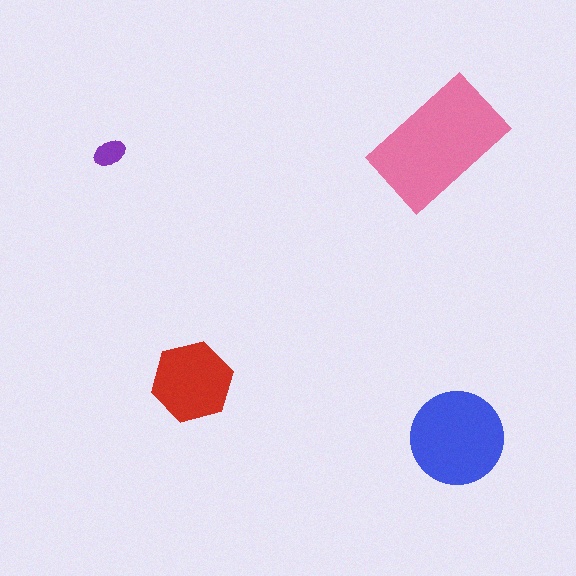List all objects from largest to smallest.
The pink rectangle, the blue circle, the red hexagon, the purple ellipse.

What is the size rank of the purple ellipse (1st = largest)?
4th.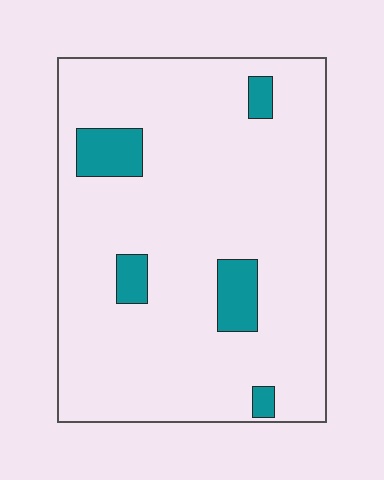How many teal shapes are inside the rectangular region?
5.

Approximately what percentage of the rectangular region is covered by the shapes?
Approximately 10%.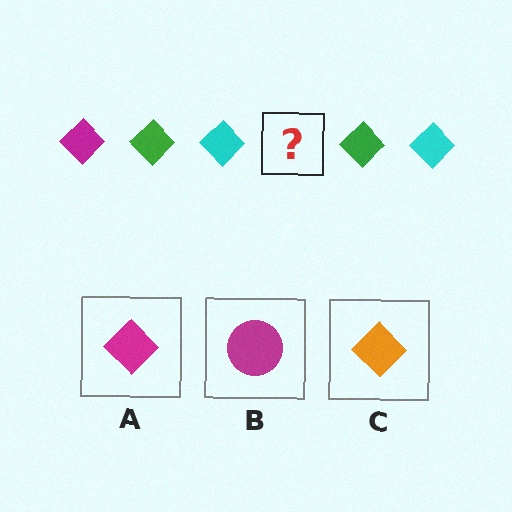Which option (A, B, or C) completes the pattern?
A.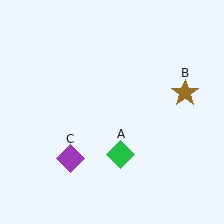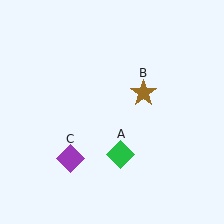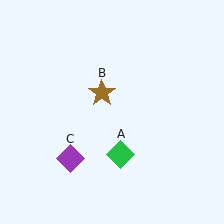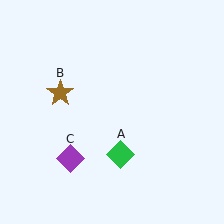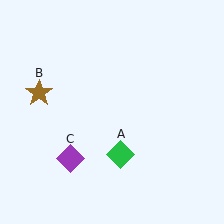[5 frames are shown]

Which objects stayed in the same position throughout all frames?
Green diamond (object A) and purple diamond (object C) remained stationary.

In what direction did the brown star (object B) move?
The brown star (object B) moved left.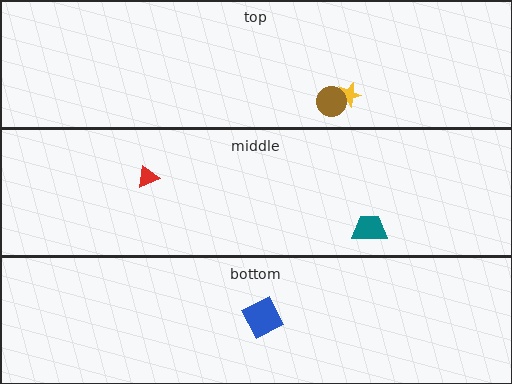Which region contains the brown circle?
The top region.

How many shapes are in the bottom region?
1.